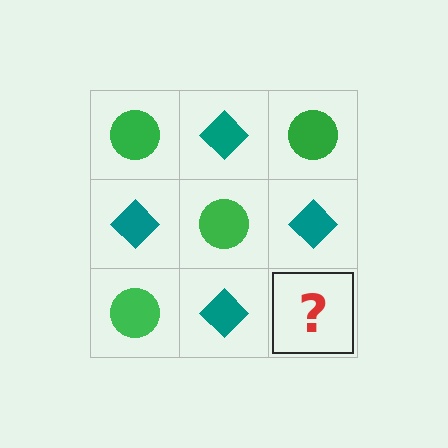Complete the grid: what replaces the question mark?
The question mark should be replaced with a green circle.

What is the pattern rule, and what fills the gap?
The rule is that it alternates green circle and teal diamond in a checkerboard pattern. The gap should be filled with a green circle.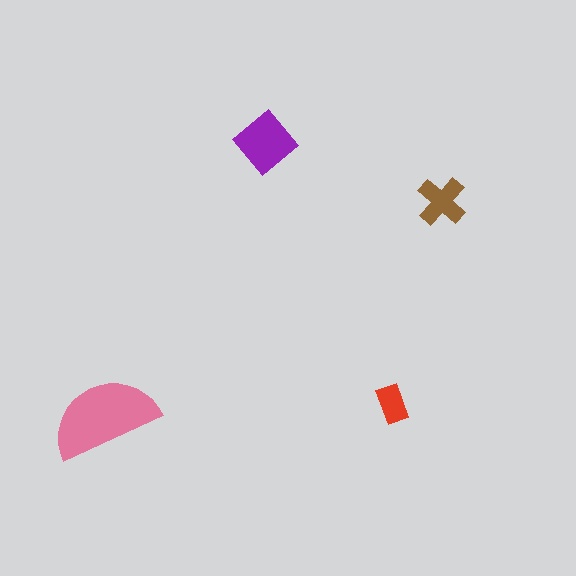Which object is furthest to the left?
The pink semicircle is leftmost.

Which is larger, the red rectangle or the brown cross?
The brown cross.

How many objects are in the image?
There are 4 objects in the image.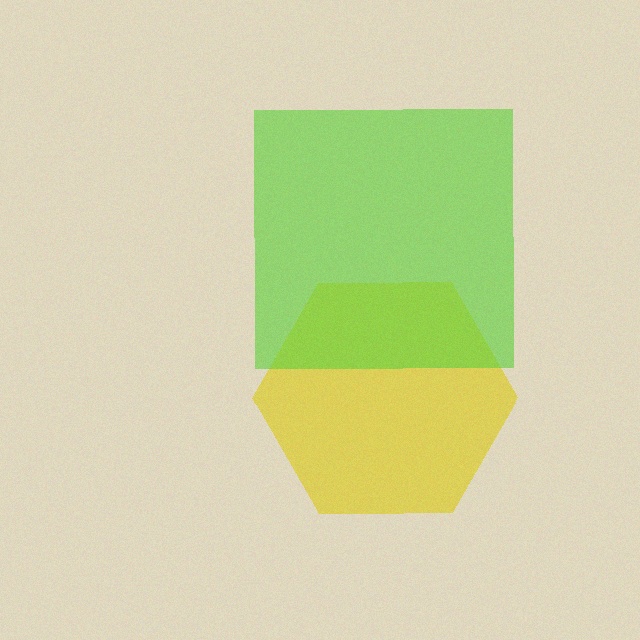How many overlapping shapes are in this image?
There are 2 overlapping shapes in the image.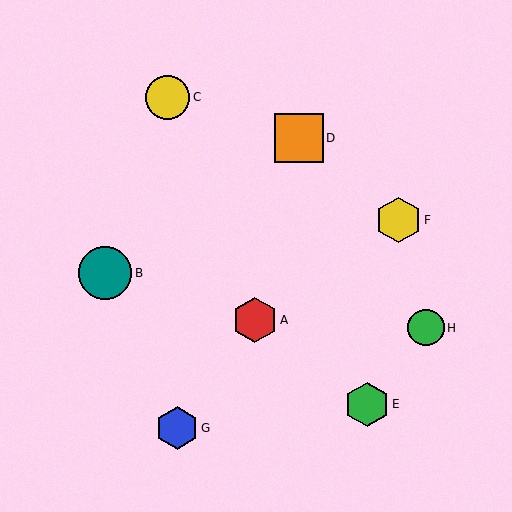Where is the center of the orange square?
The center of the orange square is at (299, 138).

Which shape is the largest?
The teal circle (labeled B) is the largest.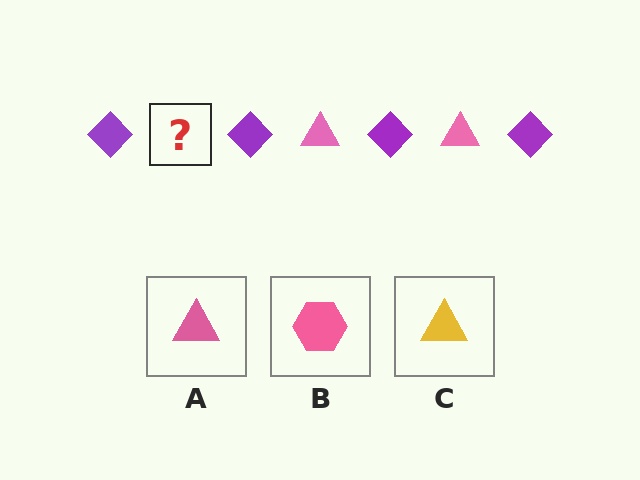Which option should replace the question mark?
Option A.